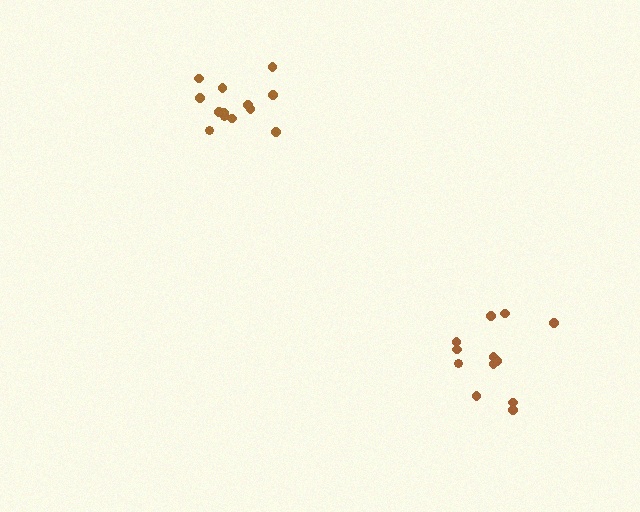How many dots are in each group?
Group 1: 13 dots, Group 2: 12 dots (25 total).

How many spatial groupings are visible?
There are 2 spatial groupings.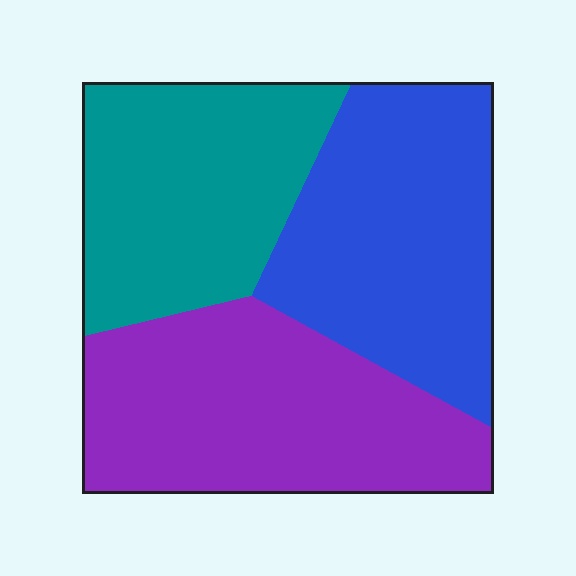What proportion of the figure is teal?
Teal takes up about one third (1/3) of the figure.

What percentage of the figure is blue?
Blue takes up about one third (1/3) of the figure.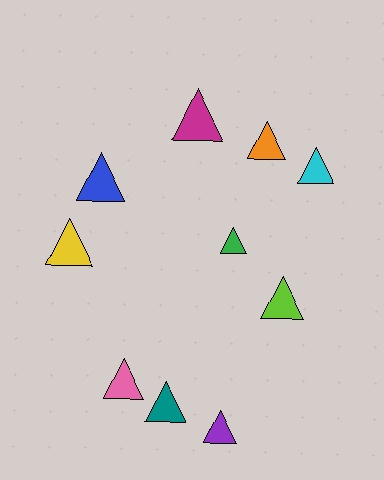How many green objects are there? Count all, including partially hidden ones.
There is 1 green object.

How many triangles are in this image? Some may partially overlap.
There are 10 triangles.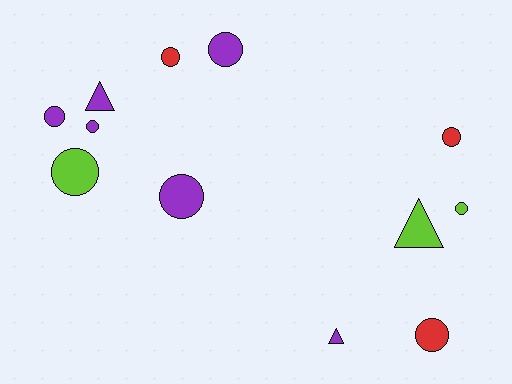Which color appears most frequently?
Purple, with 6 objects.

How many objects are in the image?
There are 12 objects.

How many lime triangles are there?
There is 1 lime triangle.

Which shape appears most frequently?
Circle, with 9 objects.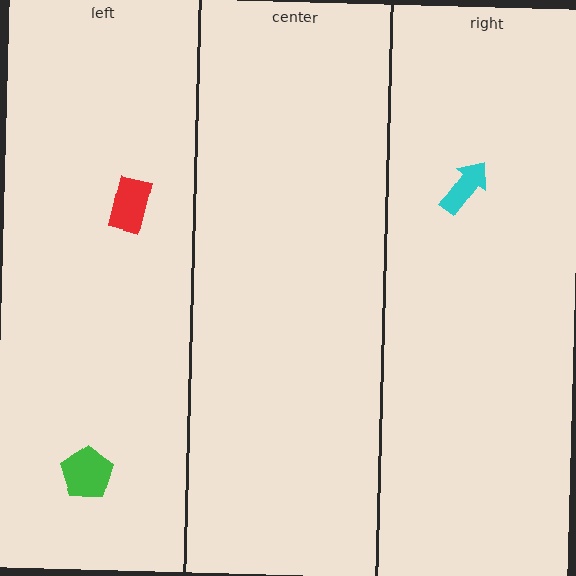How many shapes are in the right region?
1.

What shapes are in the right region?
The cyan arrow.